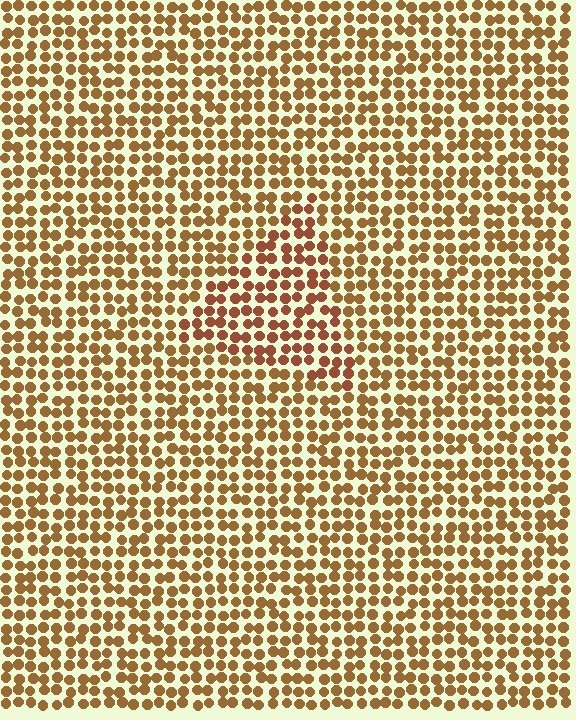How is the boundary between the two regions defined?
The boundary is defined purely by a slight shift in hue (about 19 degrees). Spacing, size, and orientation are identical on both sides.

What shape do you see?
I see a triangle.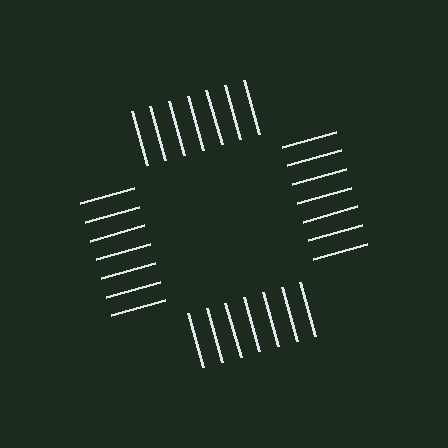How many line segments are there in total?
28 — 7 along each of the 4 edges.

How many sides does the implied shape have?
4 sides — the line-ends trace a square.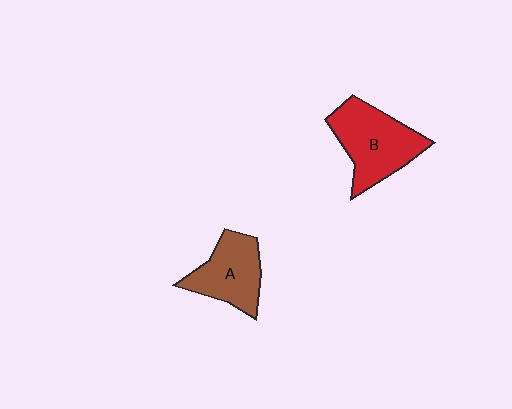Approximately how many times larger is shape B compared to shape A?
Approximately 1.3 times.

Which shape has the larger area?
Shape B (red).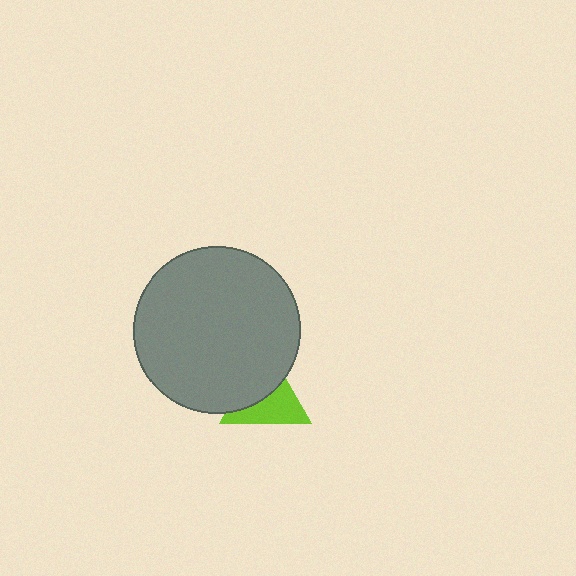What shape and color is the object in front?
The object in front is a gray circle.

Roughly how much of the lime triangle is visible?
About half of it is visible (roughly 51%).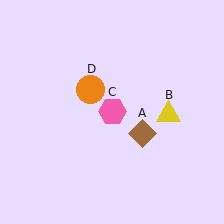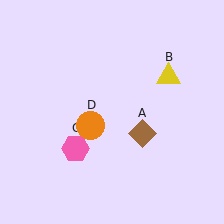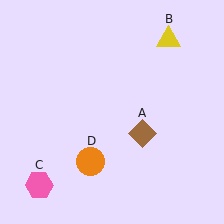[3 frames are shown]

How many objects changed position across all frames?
3 objects changed position: yellow triangle (object B), pink hexagon (object C), orange circle (object D).